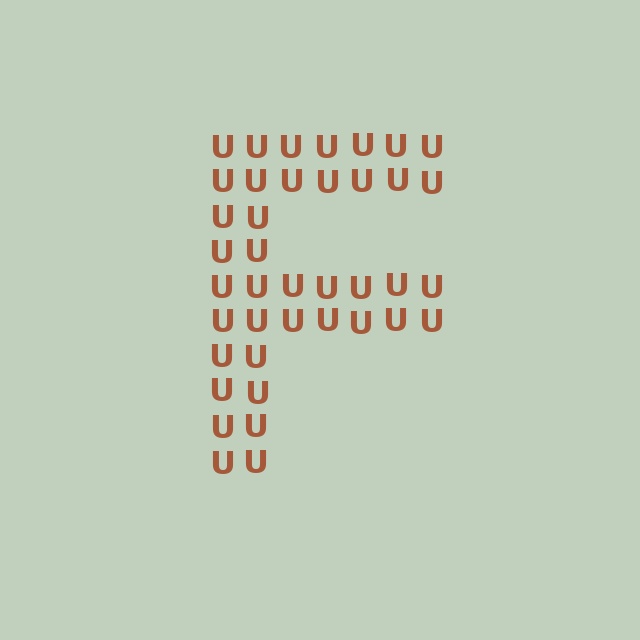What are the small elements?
The small elements are letter U's.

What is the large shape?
The large shape is the letter F.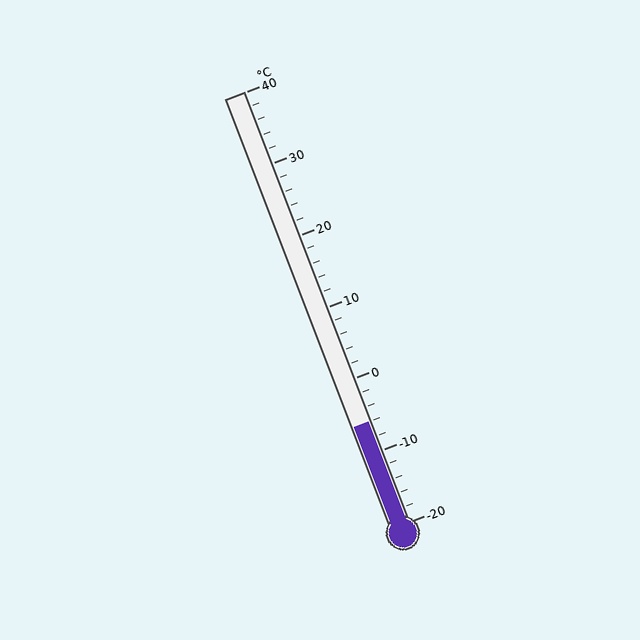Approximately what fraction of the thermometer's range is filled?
The thermometer is filled to approximately 25% of its range.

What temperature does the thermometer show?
The thermometer shows approximately -6°C.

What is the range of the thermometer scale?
The thermometer scale ranges from -20°C to 40°C.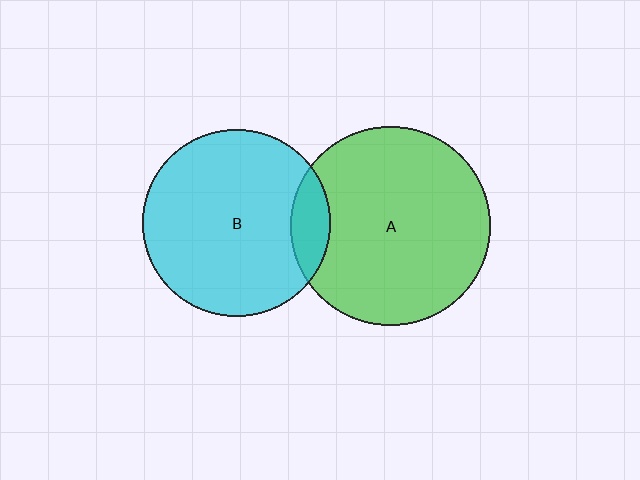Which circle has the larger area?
Circle A (green).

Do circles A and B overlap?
Yes.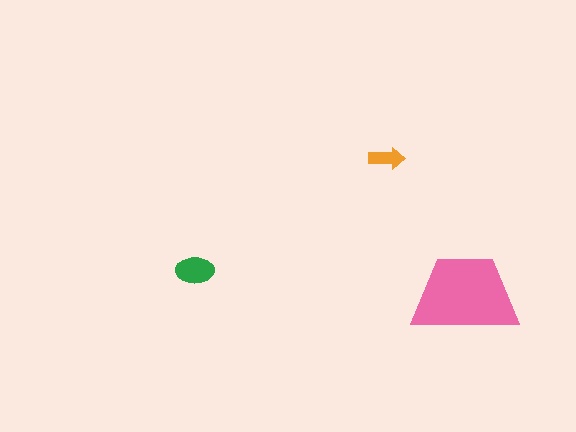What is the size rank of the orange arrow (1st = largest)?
3rd.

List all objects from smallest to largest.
The orange arrow, the green ellipse, the pink trapezoid.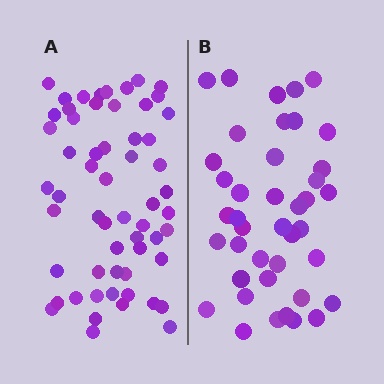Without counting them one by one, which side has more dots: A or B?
Region A (the left region) has more dots.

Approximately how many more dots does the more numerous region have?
Region A has approximately 15 more dots than region B.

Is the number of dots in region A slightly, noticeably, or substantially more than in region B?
Region A has noticeably more, but not dramatically so. The ratio is roughly 1.4 to 1.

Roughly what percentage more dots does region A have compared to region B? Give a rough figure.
About 40% more.